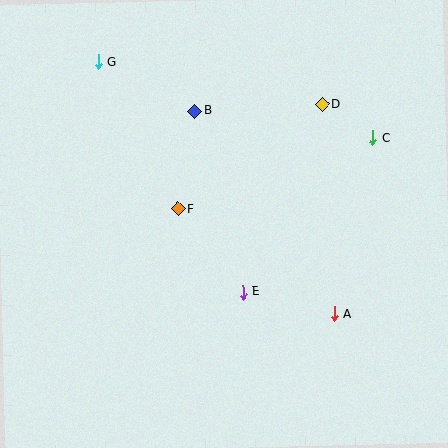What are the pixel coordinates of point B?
Point B is at (195, 111).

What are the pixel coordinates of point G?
Point G is at (98, 62).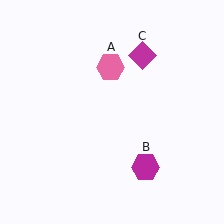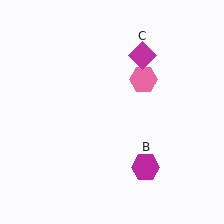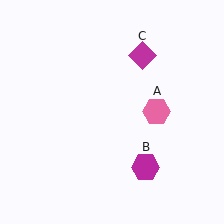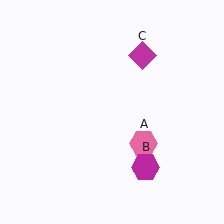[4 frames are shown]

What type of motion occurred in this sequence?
The pink hexagon (object A) rotated clockwise around the center of the scene.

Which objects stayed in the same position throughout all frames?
Magenta hexagon (object B) and magenta diamond (object C) remained stationary.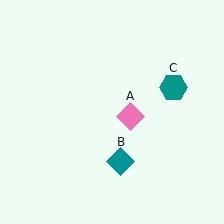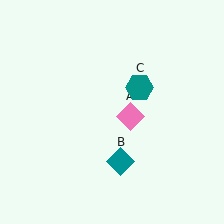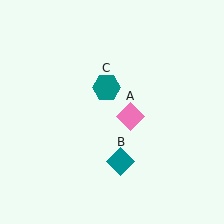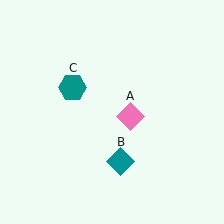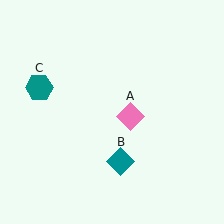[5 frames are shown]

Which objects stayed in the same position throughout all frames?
Pink diamond (object A) and teal diamond (object B) remained stationary.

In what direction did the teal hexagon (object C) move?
The teal hexagon (object C) moved left.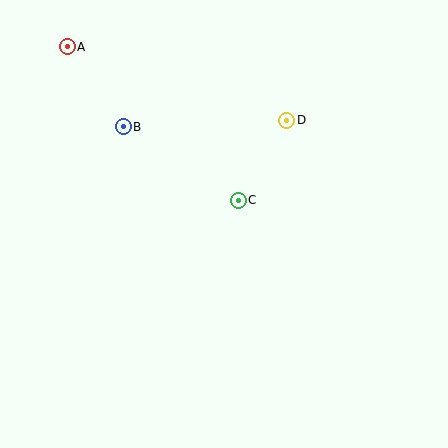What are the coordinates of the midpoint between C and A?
The midpoint between C and A is at (153, 123).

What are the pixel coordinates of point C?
Point C is at (238, 200).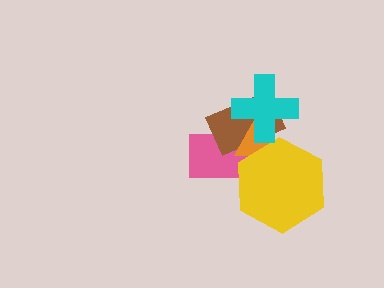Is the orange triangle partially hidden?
Yes, it is partially covered by another shape.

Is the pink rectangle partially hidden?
Yes, it is partially covered by another shape.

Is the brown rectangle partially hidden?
Yes, it is partially covered by another shape.